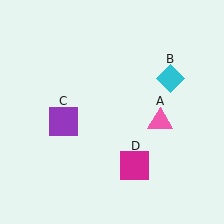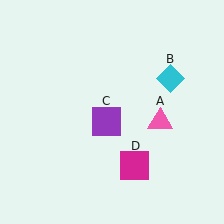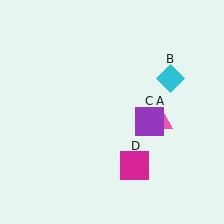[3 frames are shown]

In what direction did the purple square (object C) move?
The purple square (object C) moved right.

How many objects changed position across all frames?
1 object changed position: purple square (object C).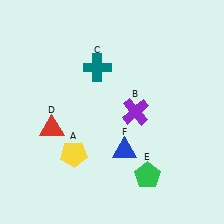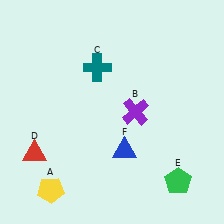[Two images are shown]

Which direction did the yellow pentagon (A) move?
The yellow pentagon (A) moved down.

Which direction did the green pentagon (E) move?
The green pentagon (E) moved right.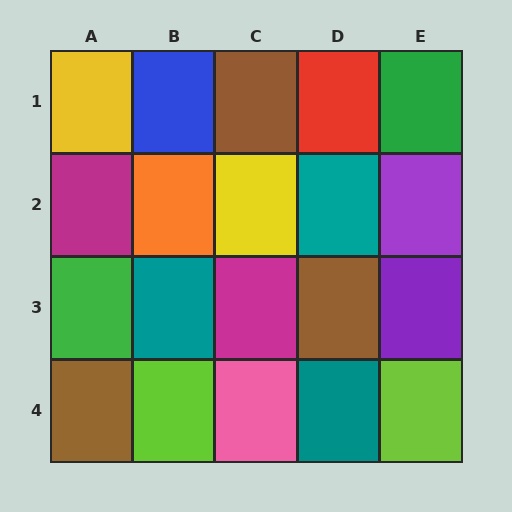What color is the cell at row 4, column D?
Teal.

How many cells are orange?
1 cell is orange.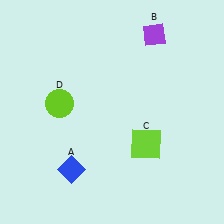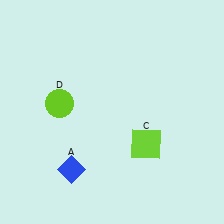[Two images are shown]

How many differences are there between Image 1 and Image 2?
There is 1 difference between the two images.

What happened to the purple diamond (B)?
The purple diamond (B) was removed in Image 2. It was in the top-right area of Image 1.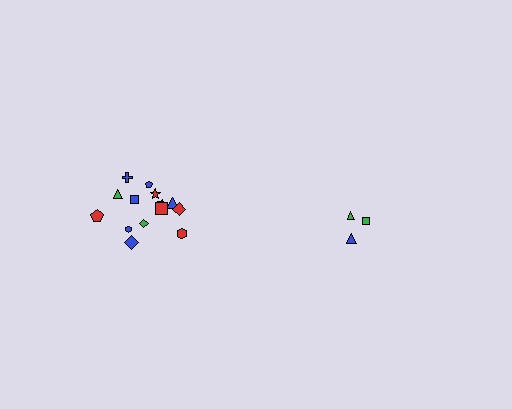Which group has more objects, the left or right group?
The left group.